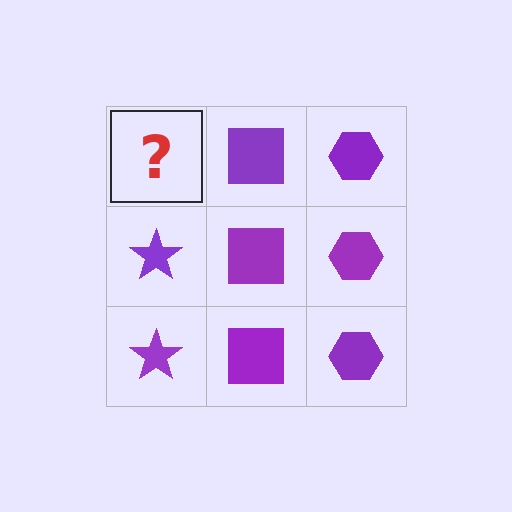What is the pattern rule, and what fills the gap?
The rule is that each column has a consistent shape. The gap should be filled with a purple star.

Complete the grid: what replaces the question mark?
The question mark should be replaced with a purple star.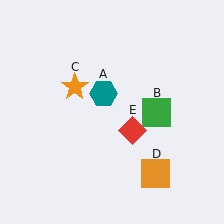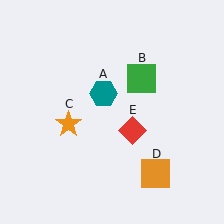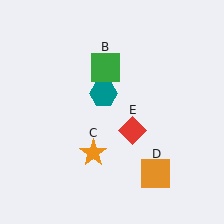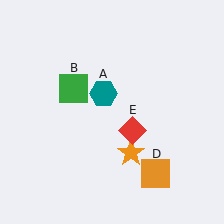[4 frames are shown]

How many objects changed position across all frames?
2 objects changed position: green square (object B), orange star (object C).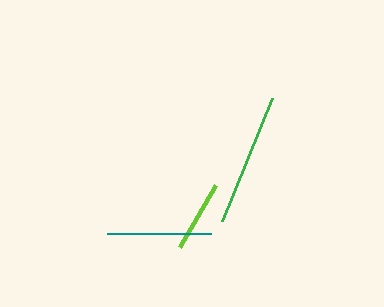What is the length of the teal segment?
The teal segment is approximately 104 pixels long.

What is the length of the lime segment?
The lime segment is approximately 71 pixels long.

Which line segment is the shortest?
The lime line is the shortest at approximately 71 pixels.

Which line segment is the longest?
The green line is the longest at approximately 132 pixels.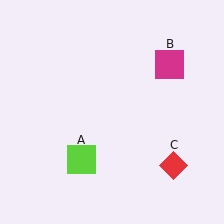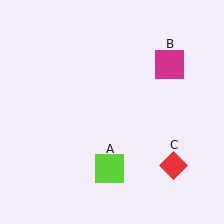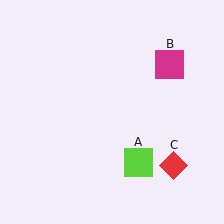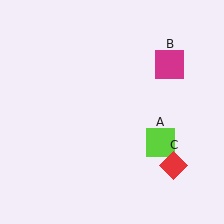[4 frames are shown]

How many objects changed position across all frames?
1 object changed position: lime square (object A).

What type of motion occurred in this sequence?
The lime square (object A) rotated counterclockwise around the center of the scene.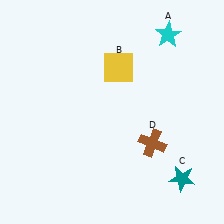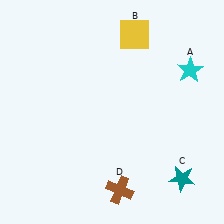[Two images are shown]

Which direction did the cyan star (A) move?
The cyan star (A) moved down.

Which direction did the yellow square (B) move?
The yellow square (B) moved up.